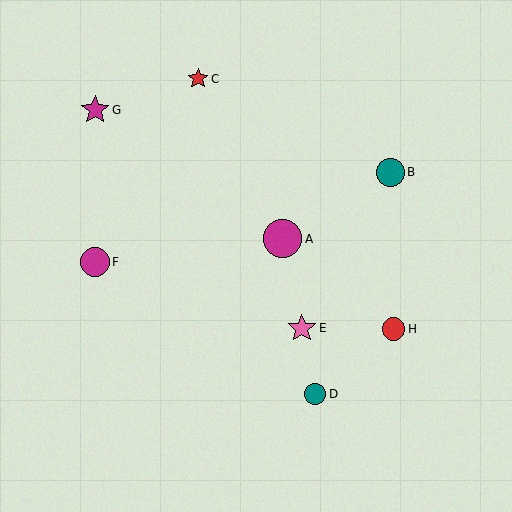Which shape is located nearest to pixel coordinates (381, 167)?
The teal circle (labeled B) at (390, 172) is nearest to that location.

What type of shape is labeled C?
Shape C is a red star.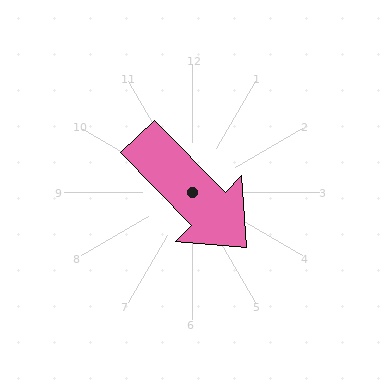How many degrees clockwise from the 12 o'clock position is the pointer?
Approximately 135 degrees.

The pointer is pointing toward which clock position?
Roughly 5 o'clock.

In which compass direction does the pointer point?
Southeast.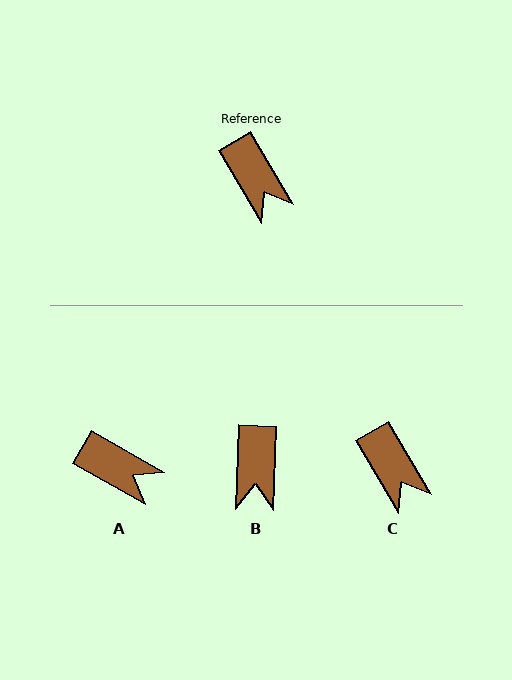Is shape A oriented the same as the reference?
No, it is off by about 30 degrees.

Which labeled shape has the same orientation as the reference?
C.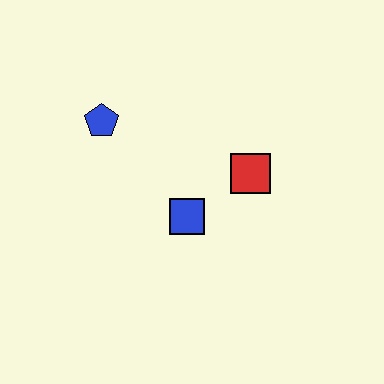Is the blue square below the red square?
Yes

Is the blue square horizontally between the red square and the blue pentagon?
Yes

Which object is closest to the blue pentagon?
The blue square is closest to the blue pentagon.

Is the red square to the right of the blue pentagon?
Yes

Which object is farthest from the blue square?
The blue pentagon is farthest from the blue square.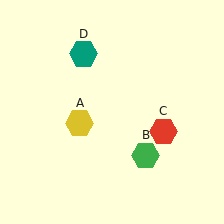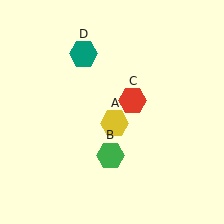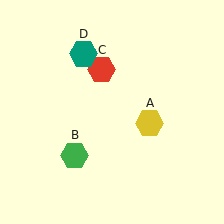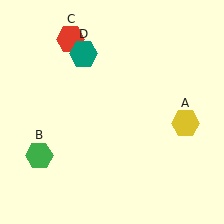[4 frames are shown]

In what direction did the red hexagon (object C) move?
The red hexagon (object C) moved up and to the left.